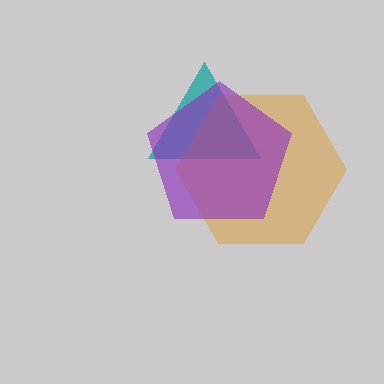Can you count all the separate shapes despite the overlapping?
Yes, there are 3 separate shapes.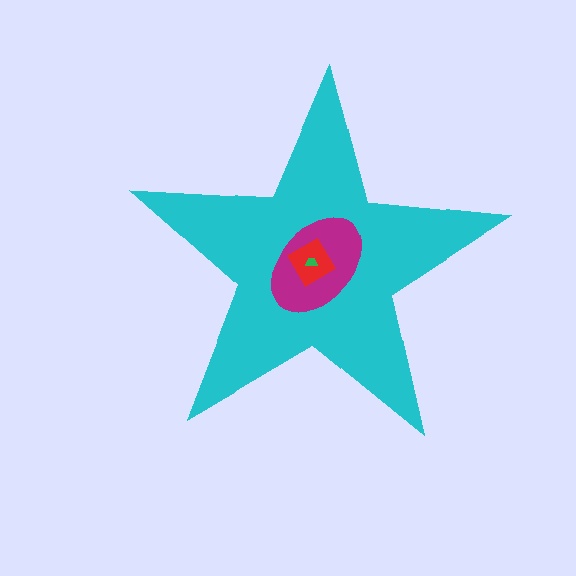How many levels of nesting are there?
4.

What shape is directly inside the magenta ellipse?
The red diamond.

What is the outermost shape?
The cyan star.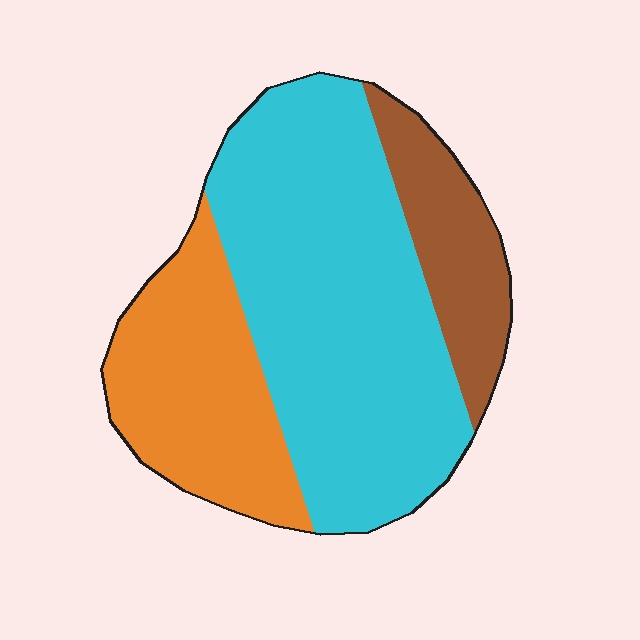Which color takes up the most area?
Cyan, at roughly 55%.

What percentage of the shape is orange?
Orange covers 27% of the shape.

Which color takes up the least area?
Brown, at roughly 15%.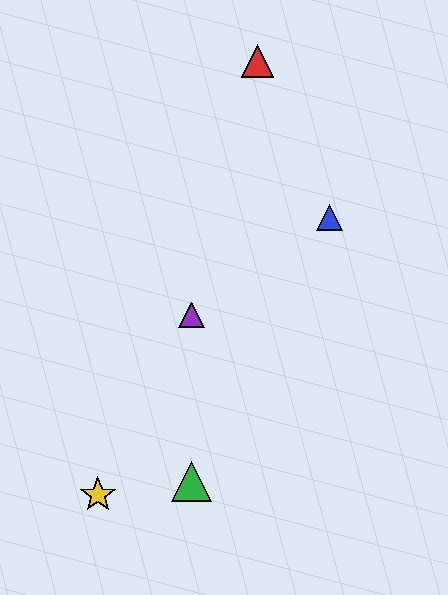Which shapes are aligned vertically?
The green triangle, the purple triangle are aligned vertically.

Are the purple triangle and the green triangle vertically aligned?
Yes, both are at x≈192.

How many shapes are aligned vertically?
2 shapes (the green triangle, the purple triangle) are aligned vertically.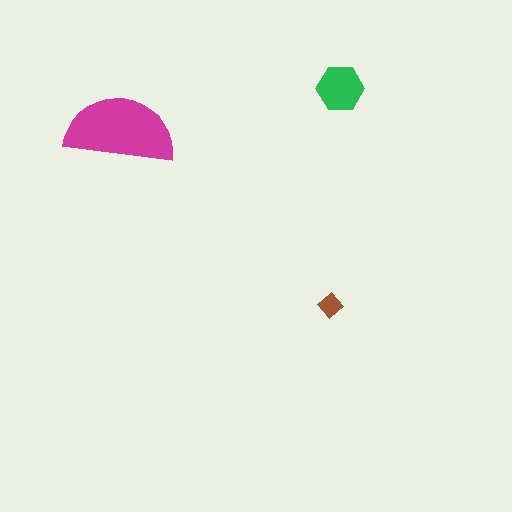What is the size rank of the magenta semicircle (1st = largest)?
1st.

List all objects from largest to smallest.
The magenta semicircle, the green hexagon, the brown diamond.